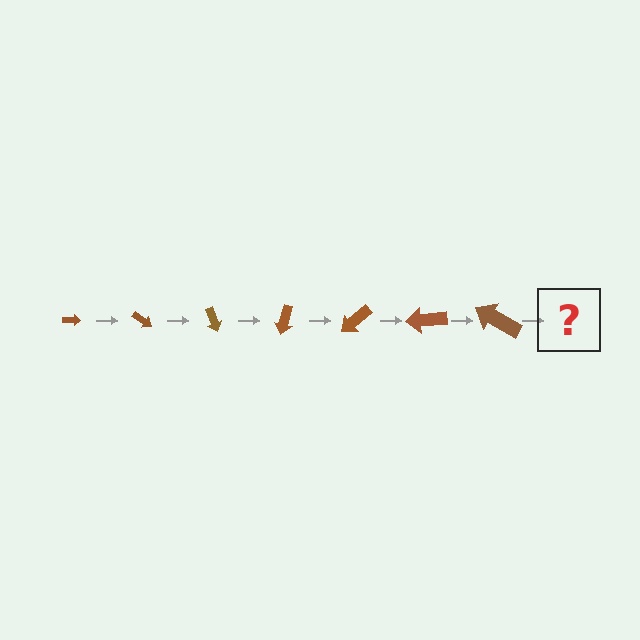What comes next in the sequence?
The next element should be an arrow, larger than the previous one and rotated 245 degrees from the start.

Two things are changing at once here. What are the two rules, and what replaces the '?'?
The two rules are that the arrow grows larger each step and it rotates 35 degrees each step. The '?' should be an arrow, larger than the previous one and rotated 245 degrees from the start.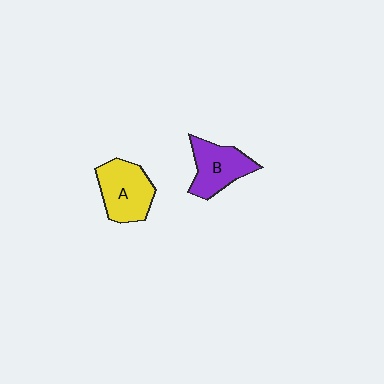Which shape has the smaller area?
Shape B (purple).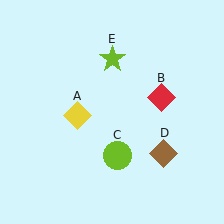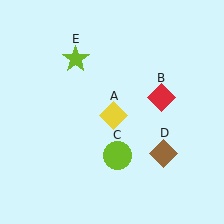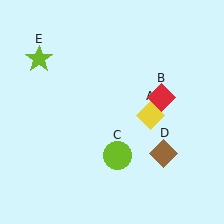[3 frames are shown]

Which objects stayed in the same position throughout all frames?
Red diamond (object B) and lime circle (object C) and brown diamond (object D) remained stationary.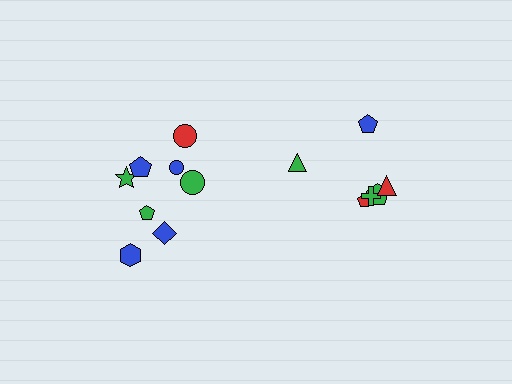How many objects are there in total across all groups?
There are 14 objects.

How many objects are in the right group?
There are 6 objects.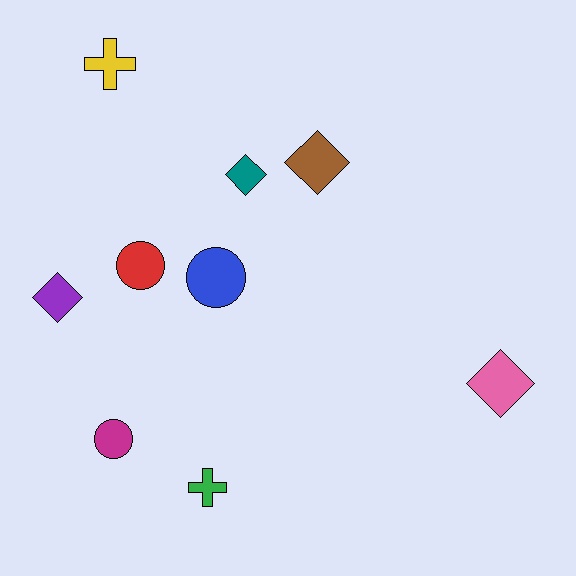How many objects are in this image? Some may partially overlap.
There are 9 objects.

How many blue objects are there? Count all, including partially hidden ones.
There is 1 blue object.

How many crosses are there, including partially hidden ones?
There are 2 crosses.